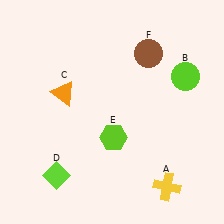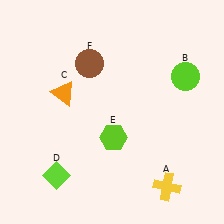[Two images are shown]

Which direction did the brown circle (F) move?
The brown circle (F) moved left.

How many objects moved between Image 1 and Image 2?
1 object moved between the two images.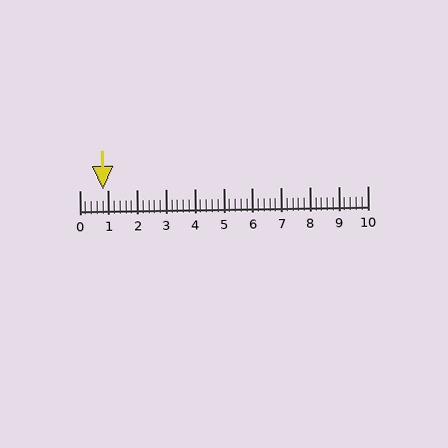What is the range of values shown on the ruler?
The ruler shows values from 0 to 10.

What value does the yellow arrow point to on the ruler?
The yellow arrow points to approximately 0.8.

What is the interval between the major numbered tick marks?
The major tick marks are spaced 1 units apart.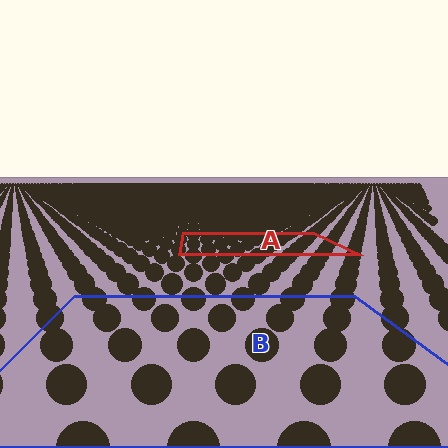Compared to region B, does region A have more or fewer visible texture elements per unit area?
Region A has more texture elements per unit area — they are packed more densely because it is farther away.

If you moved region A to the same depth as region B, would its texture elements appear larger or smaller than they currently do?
They would appear larger. At a closer depth, the same texture elements are projected at a bigger on-screen size.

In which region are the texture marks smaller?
The texture marks are smaller in region A, because it is farther away.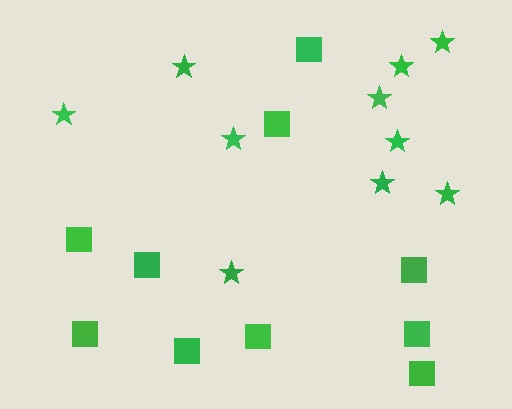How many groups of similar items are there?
There are 2 groups: one group of squares (10) and one group of stars (10).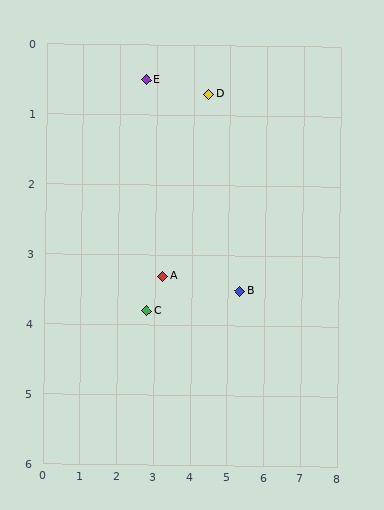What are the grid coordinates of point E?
Point E is at approximately (2.7, 0.5).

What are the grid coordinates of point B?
Point B is at approximately (5.3, 3.5).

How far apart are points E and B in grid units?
Points E and B are about 4.0 grid units apart.